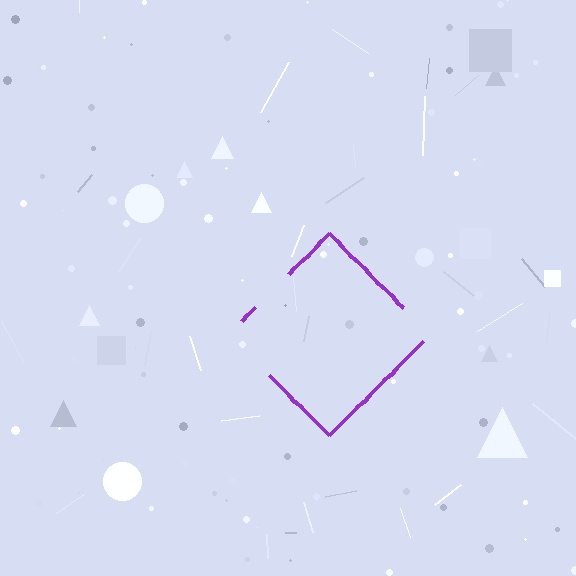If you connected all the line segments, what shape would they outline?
They would outline a diamond.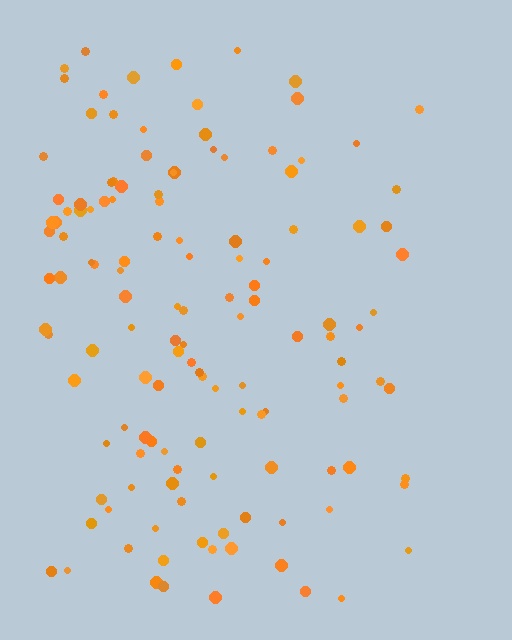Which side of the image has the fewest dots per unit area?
The right.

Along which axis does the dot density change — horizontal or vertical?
Horizontal.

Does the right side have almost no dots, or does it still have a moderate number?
Still a moderate number, just noticeably fewer than the left.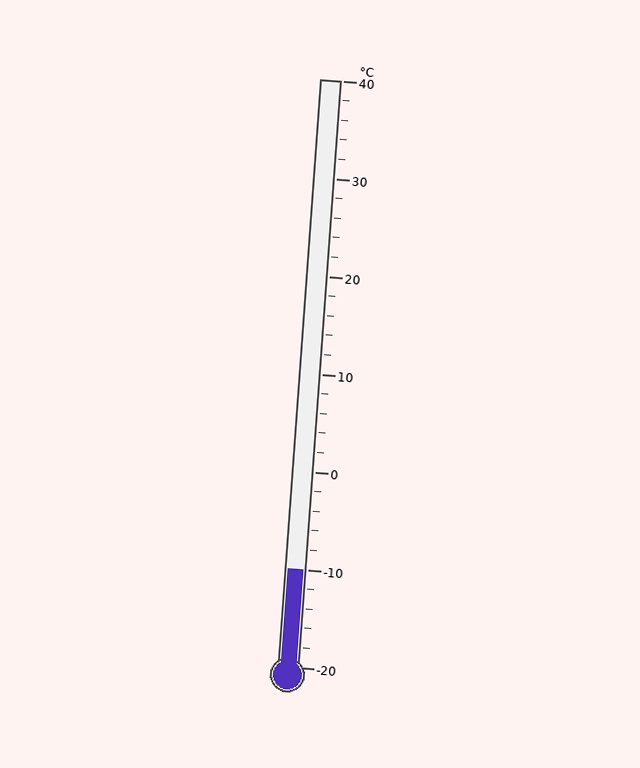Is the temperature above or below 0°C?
The temperature is below 0°C.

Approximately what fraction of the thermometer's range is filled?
The thermometer is filled to approximately 15% of its range.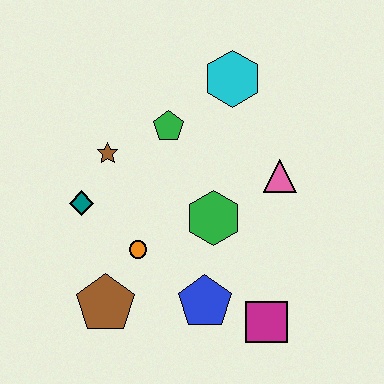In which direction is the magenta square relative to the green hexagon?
The magenta square is below the green hexagon.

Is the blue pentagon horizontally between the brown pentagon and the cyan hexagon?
Yes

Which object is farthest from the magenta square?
The cyan hexagon is farthest from the magenta square.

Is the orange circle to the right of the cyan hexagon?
No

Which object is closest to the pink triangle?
The green hexagon is closest to the pink triangle.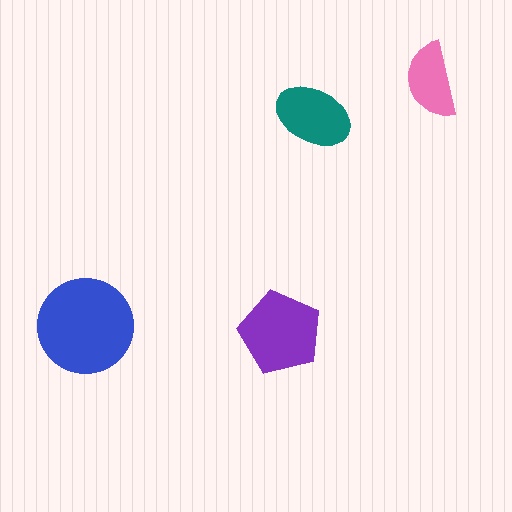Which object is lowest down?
The purple pentagon is bottommost.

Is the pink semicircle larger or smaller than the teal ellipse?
Smaller.